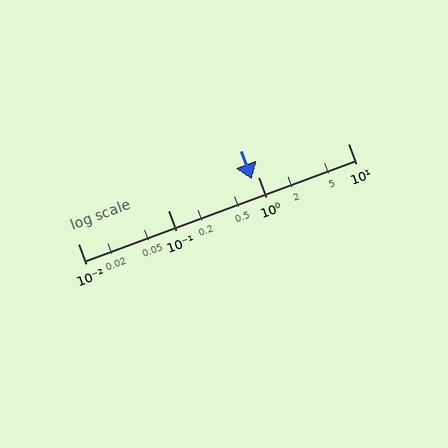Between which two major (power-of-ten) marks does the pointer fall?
The pointer is between 0.1 and 1.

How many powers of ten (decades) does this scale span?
The scale spans 3 decades, from 0.01 to 10.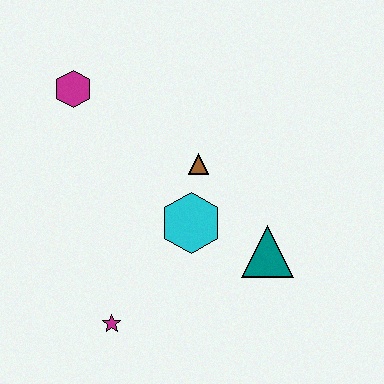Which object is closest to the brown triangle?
The cyan hexagon is closest to the brown triangle.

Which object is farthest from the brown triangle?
The magenta star is farthest from the brown triangle.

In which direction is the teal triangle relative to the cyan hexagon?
The teal triangle is to the right of the cyan hexagon.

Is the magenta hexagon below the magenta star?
No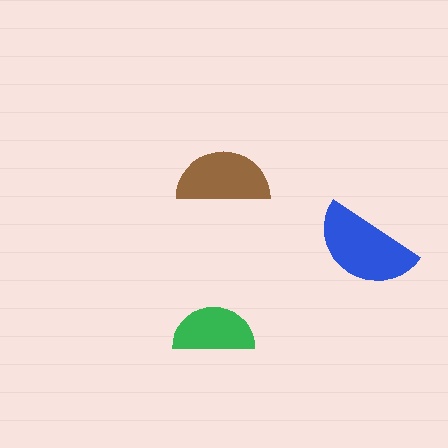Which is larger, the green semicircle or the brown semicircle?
The brown one.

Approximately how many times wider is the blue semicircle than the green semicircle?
About 1.5 times wider.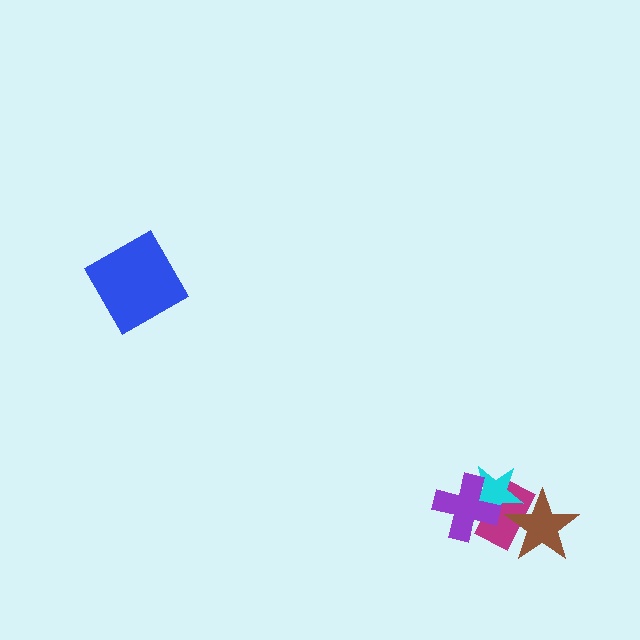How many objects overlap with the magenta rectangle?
3 objects overlap with the magenta rectangle.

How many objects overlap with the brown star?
2 objects overlap with the brown star.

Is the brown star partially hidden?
Yes, it is partially covered by another shape.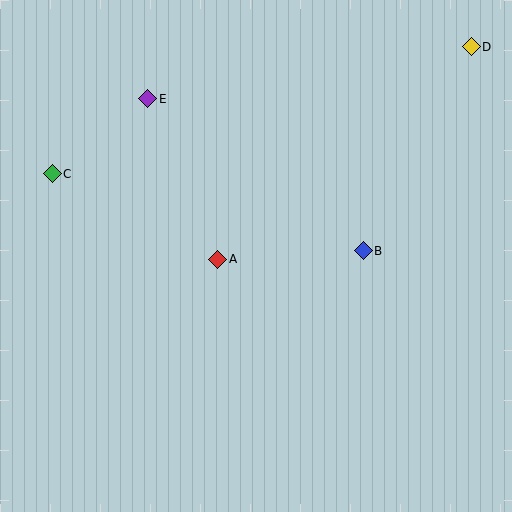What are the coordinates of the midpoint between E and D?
The midpoint between E and D is at (309, 73).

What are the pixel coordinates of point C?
Point C is at (52, 174).